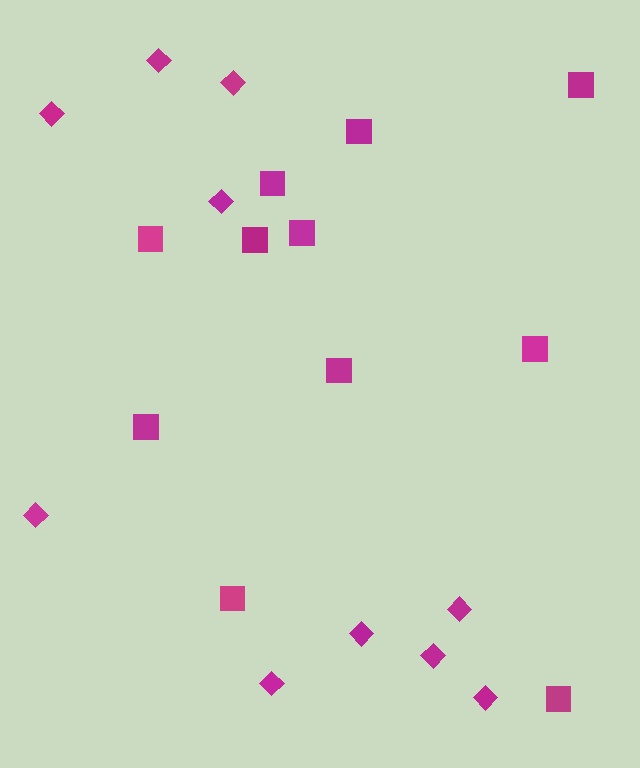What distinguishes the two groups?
There are 2 groups: one group of diamonds (10) and one group of squares (11).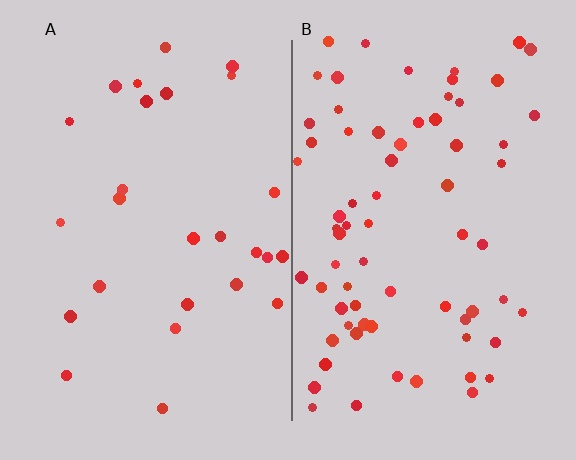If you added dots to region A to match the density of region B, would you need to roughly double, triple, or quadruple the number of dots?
Approximately triple.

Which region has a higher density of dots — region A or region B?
B (the right).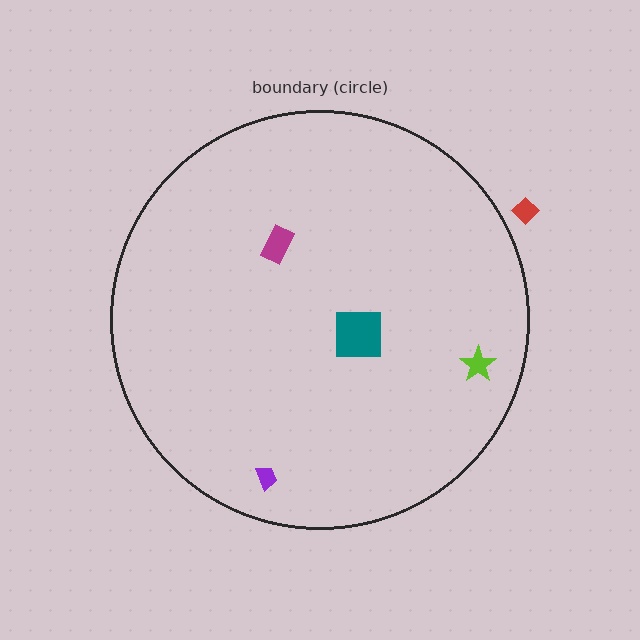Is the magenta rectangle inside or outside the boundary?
Inside.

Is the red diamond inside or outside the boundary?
Outside.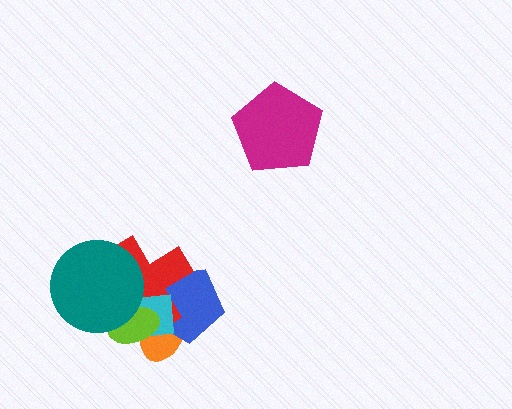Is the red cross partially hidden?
Yes, it is partially covered by another shape.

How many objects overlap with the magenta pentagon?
0 objects overlap with the magenta pentagon.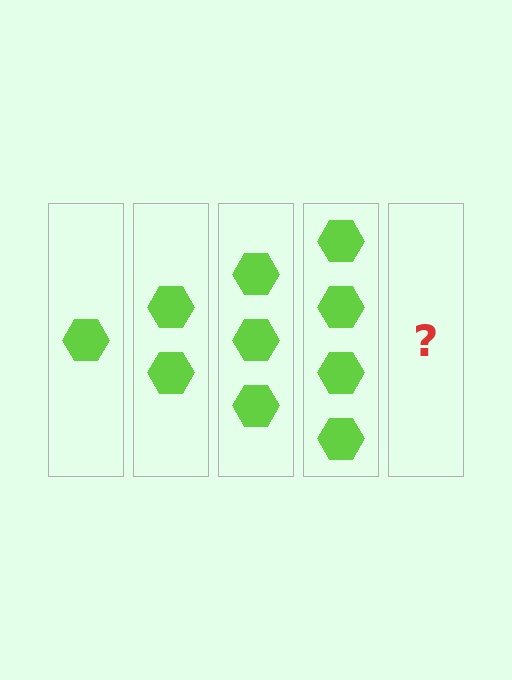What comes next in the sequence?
The next element should be 5 hexagons.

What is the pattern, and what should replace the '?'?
The pattern is that each step adds one more hexagon. The '?' should be 5 hexagons.